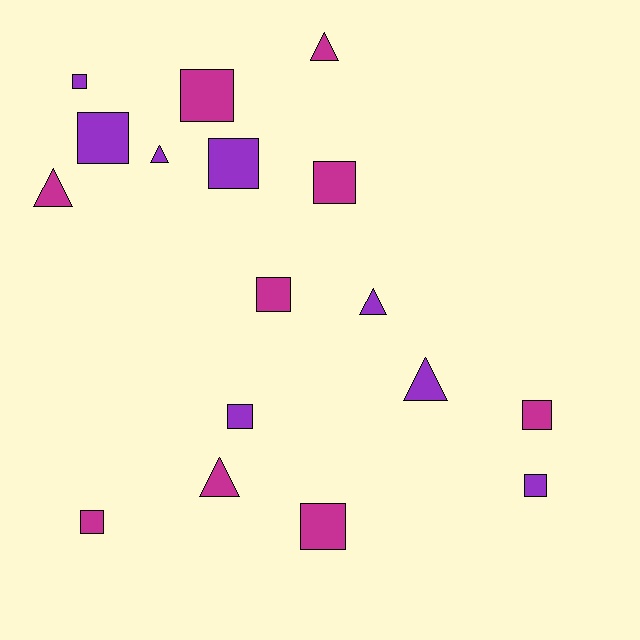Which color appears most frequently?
Magenta, with 9 objects.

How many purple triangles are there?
There are 3 purple triangles.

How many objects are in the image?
There are 17 objects.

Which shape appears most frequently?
Square, with 11 objects.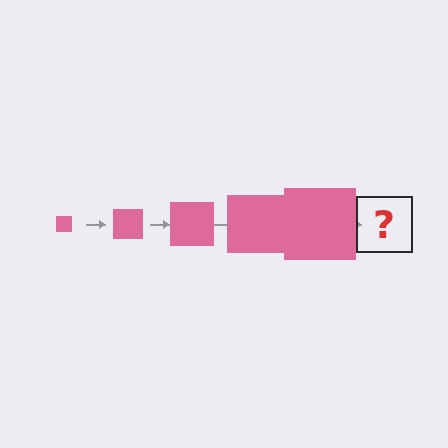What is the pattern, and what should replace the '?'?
The pattern is that the square gets progressively larger each step. The '?' should be a pink square, larger than the previous one.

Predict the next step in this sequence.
The next step is a pink square, larger than the previous one.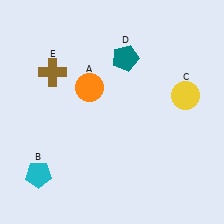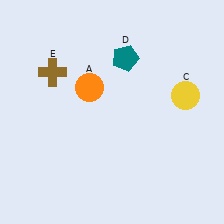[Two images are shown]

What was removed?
The cyan pentagon (B) was removed in Image 2.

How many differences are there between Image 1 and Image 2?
There is 1 difference between the two images.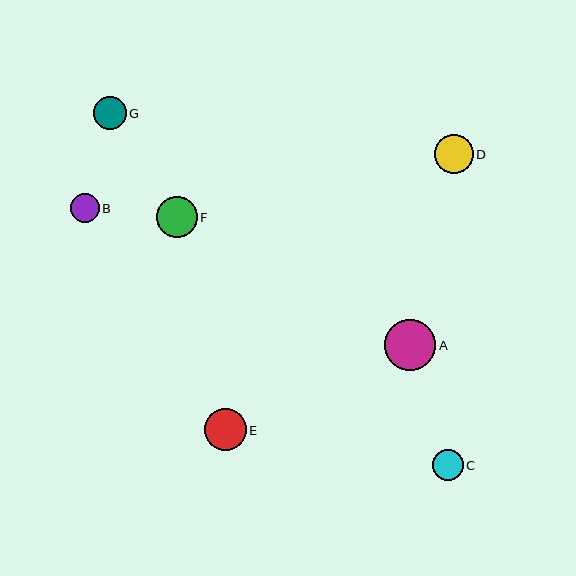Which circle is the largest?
Circle A is the largest with a size of approximately 51 pixels.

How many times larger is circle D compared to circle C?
Circle D is approximately 1.2 times the size of circle C.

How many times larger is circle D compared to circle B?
Circle D is approximately 1.3 times the size of circle B.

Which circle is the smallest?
Circle B is the smallest with a size of approximately 29 pixels.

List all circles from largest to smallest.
From largest to smallest: A, E, F, D, G, C, B.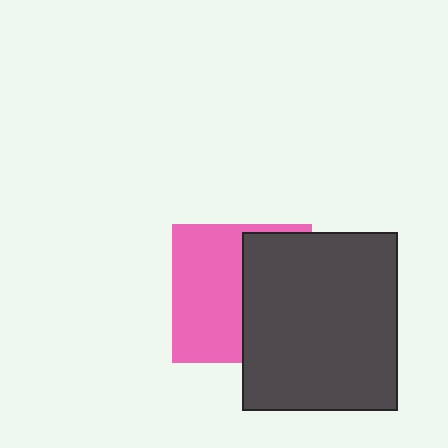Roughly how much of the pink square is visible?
About half of it is visible (roughly 53%).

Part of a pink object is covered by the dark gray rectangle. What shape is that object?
It is a square.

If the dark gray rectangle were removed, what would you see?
You would see the complete pink square.